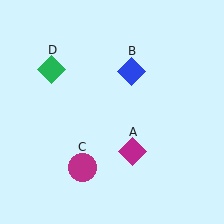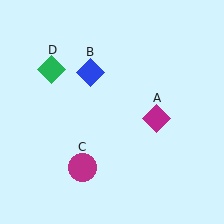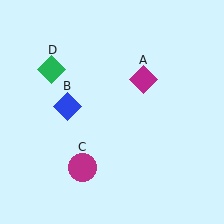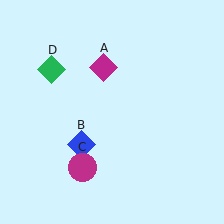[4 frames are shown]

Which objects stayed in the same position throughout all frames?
Magenta circle (object C) and green diamond (object D) remained stationary.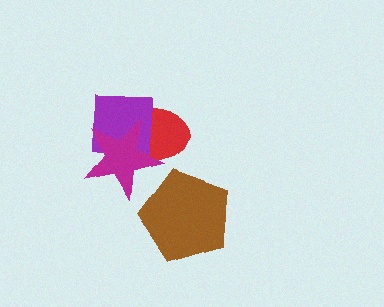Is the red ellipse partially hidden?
Yes, it is partially covered by another shape.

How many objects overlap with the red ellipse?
2 objects overlap with the red ellipse.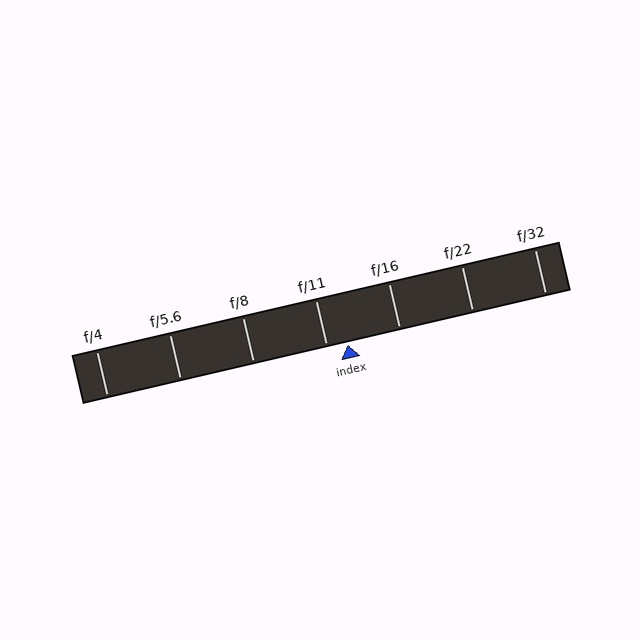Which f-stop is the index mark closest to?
The index mark is closest to f/11.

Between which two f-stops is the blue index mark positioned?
The index mark is between f/11 and f/16.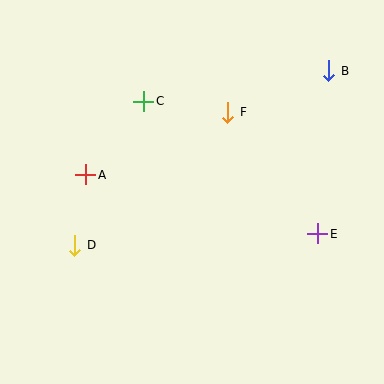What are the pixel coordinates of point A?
Point A is at (86, 175).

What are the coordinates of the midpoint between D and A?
The midpoint between D and A is at (80, 210).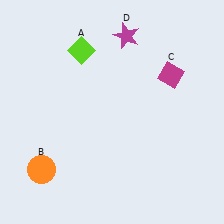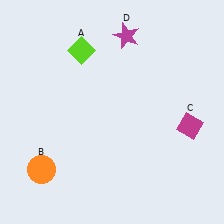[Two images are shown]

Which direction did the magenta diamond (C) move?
The magenta diamond (C) moved down.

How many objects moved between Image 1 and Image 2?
1 object moved between the two images.